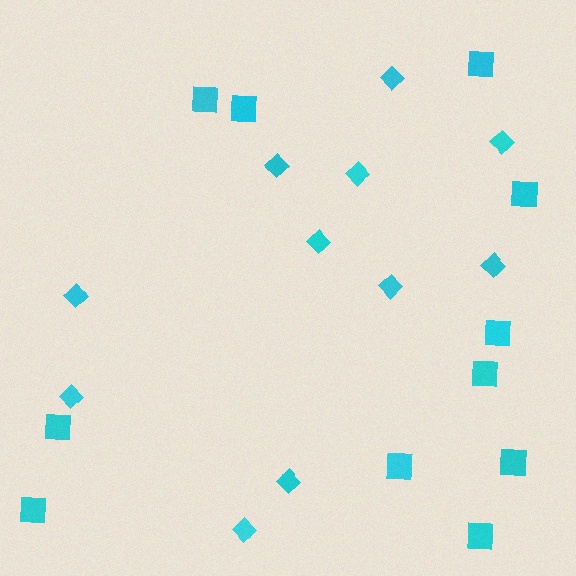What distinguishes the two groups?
There are 2 groups: one group of diamonds (11) and one group of squares (11).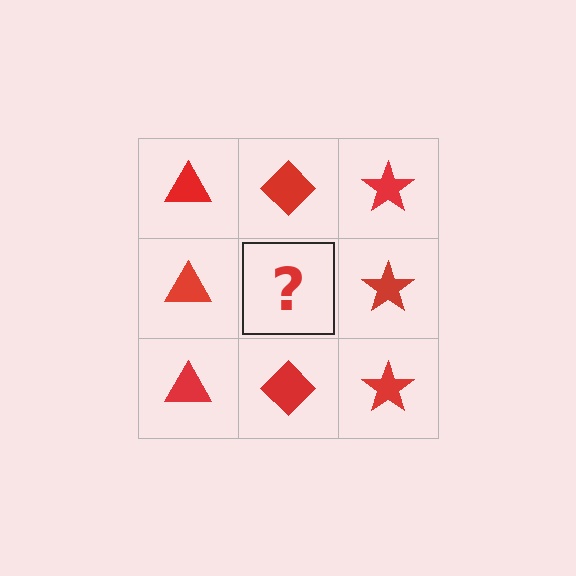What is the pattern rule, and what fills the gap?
The rule is that each column has a consistent shape. The gap should be filled with a red diamond.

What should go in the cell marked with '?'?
The missing cell should contain a red diamond.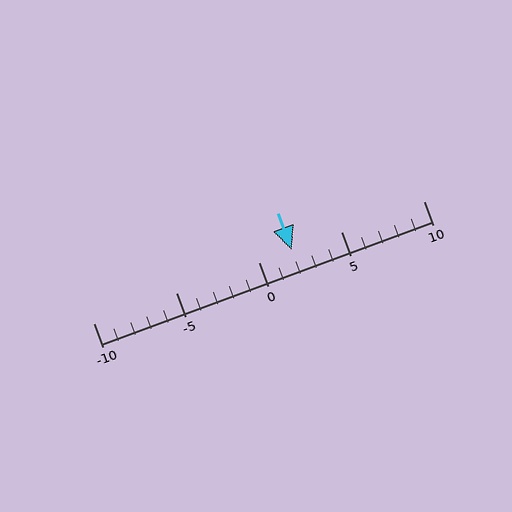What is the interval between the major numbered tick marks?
The major tick marks are spaced 5 units apart.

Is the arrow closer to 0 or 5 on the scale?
The arrow is closer to 0.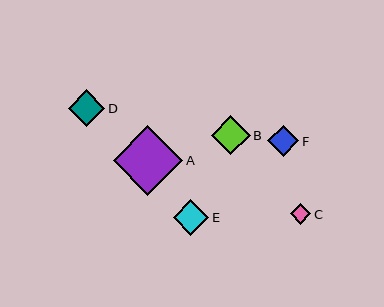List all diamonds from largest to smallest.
From largest to smallest: A, B, D, E, F, C.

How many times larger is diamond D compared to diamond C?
Diamond D is approximately 1.8 times the size of diamond C.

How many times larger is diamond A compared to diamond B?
Diamond A is approximately 1.8 times the size of diamond B.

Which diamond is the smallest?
Diamond C is the smallest with a size of approximately 21 pixels.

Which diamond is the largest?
Diamond A is the largest with a size of approximately 69 pixels.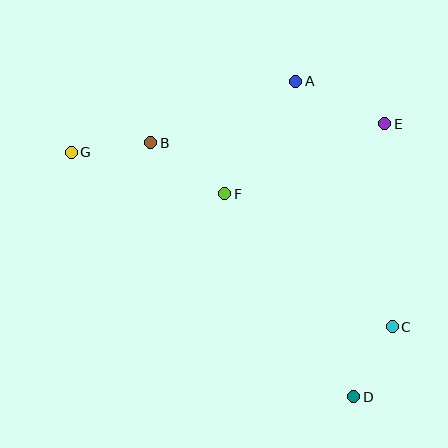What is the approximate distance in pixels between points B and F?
The distance between B and F is approximately 90 pixels.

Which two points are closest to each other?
Points C and D are closest to each other.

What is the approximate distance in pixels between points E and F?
The distance between E and F is approximately 175 pixels.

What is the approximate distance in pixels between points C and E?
The distance between C and E is approximately 203 pixels.